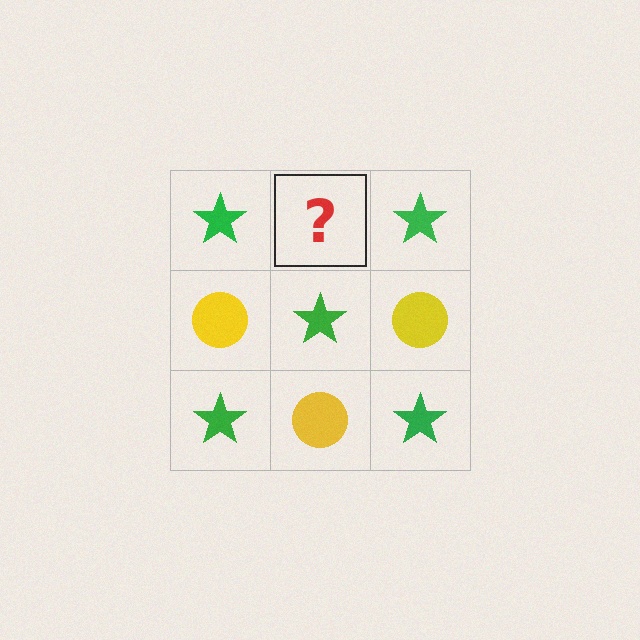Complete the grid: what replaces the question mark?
The question mark should be replaced with a yellow circle.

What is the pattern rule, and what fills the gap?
The rule is that it alternates green star and yellow circle in a checkerboard pattern. The gap should be filled with a yellow circle.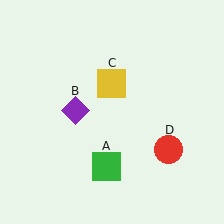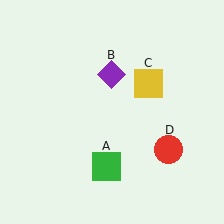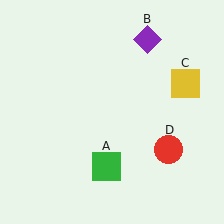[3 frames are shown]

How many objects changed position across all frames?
2 objects changed position: purple diamond (object B), yellow square (object C).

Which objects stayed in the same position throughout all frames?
Green square (object A) and red circle (object D) remained stationary.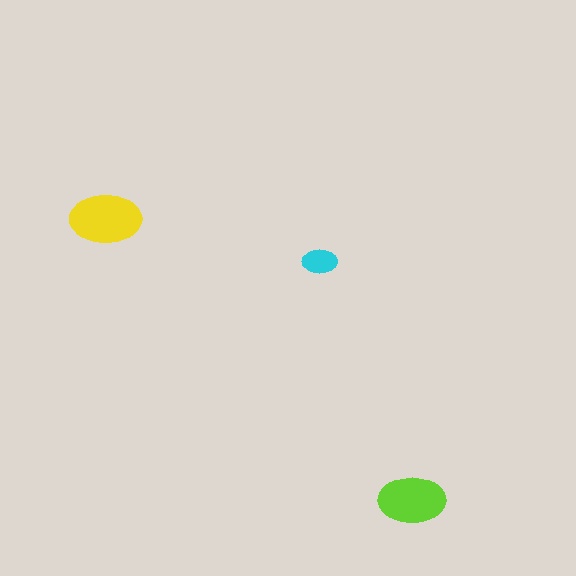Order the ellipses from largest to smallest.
the yellow one, the lime one, the cyan one.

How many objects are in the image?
There are 3 objects in the image.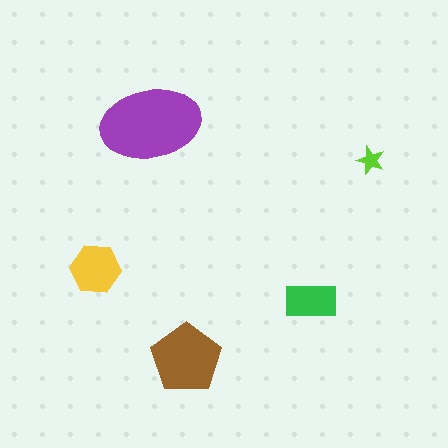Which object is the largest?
The purple ellipse.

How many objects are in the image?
There are 5 objects in the image.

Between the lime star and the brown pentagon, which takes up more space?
The brown pentagon.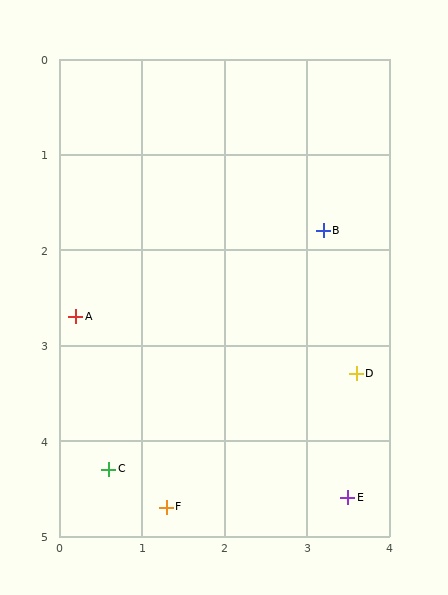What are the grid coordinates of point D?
Point D is at approximately (3.6, 3.3).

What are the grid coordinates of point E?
Point E is at approximately (3.5, 4.6).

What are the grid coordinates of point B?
Point B is at approximately (3.2, 1.8).